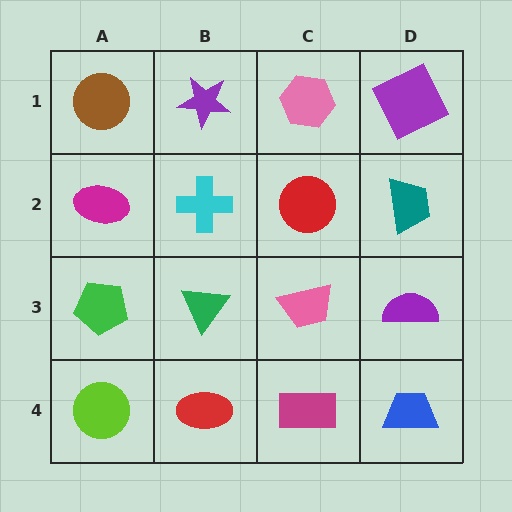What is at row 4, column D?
A blue trapezoid.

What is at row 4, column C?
A magenta rectangle.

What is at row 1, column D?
A purple square.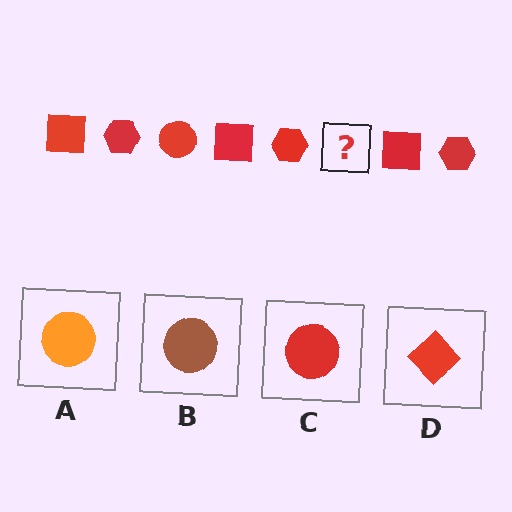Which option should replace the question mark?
Option C.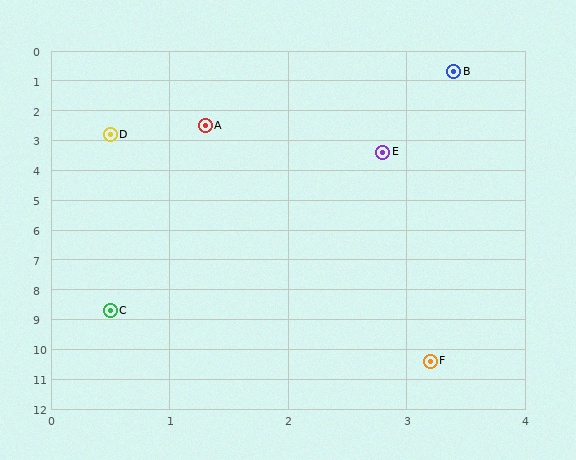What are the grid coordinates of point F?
Point F is at approximately (3.2, 10.4).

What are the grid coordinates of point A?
Point A is at approximately (1.3, 2.5).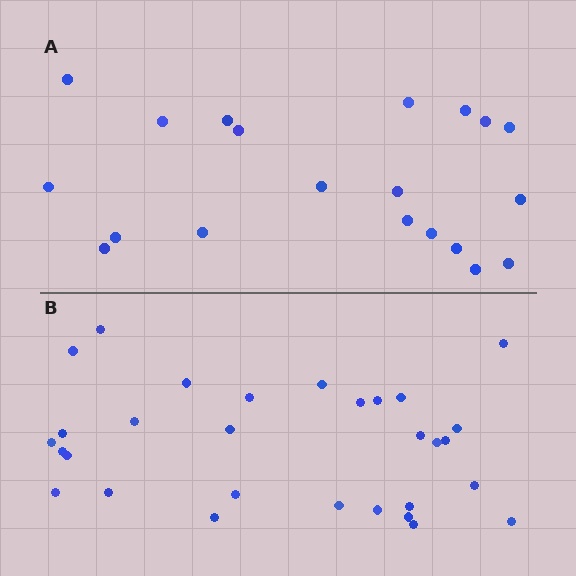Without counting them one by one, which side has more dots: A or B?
Region B (the bottom region) has more dots.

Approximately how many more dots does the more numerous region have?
Region B has roughly 10 or so more dots than region A.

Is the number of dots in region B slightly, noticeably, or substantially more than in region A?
Region B has substantially more. The ratio is roughly 1.5 to 1.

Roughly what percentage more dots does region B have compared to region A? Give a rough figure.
About 50% more.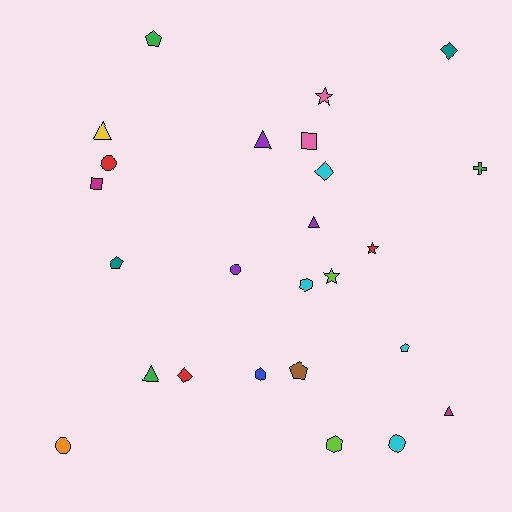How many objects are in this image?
There are 25 objects.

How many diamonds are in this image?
There are 3 diamonds.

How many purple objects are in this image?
There are 3 purple objects.